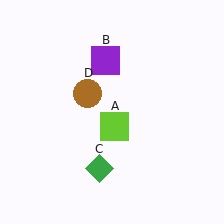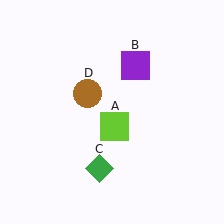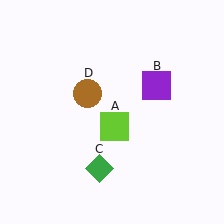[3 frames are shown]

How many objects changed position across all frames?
1 object changed position: purple square (object B).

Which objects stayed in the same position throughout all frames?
Lime square (object A) and green diamond (object C) and brown circle (object D) remained stationary.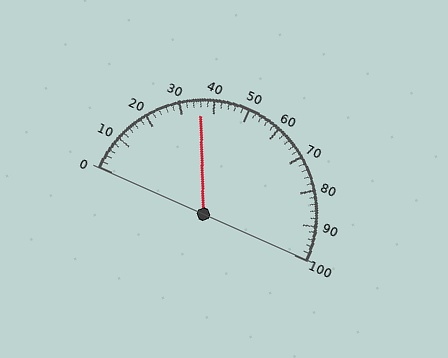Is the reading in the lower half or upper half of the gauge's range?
The reading is in the lower half of the range (0 to 100).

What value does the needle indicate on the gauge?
The needle indicates approximately 36.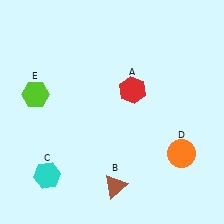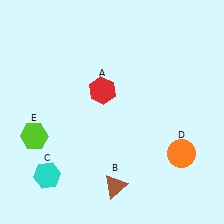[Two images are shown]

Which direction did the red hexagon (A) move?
The red hexagon (A) moved left.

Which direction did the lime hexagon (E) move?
The lime hexagon (E) moved down.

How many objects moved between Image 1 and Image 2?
2 objects moved between the two images.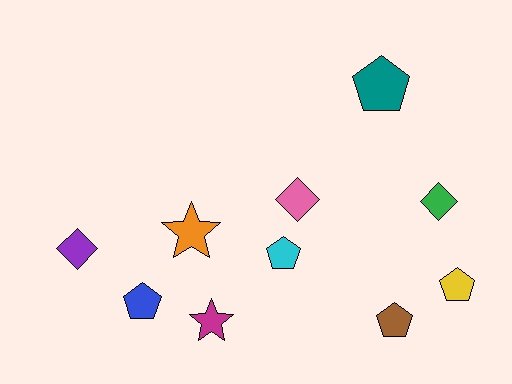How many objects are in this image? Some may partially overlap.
There are 10 objects.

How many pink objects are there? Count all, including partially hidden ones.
There is 1 pink object.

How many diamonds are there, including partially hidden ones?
There are 3 diamonds.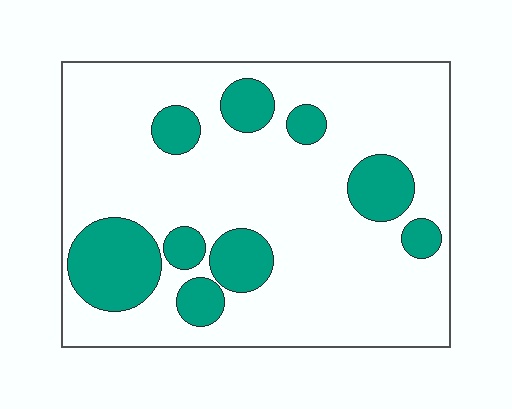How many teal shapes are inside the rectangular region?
9.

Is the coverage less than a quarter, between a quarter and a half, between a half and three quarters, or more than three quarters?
Less than a quarter.